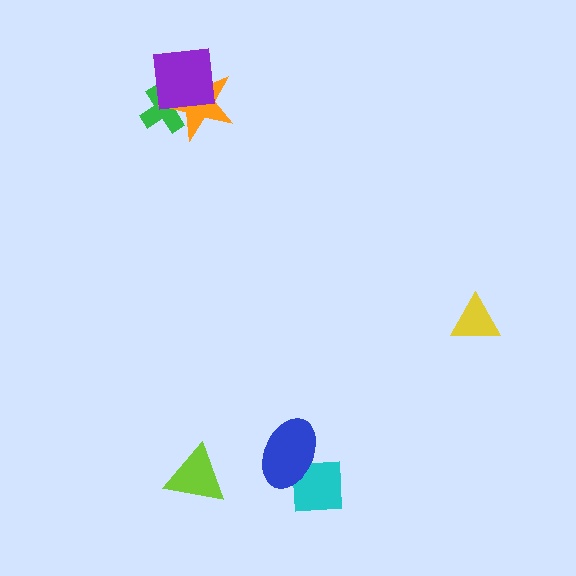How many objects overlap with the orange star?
2 objects overlap with the orange star.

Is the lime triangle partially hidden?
No, no other shape covers it.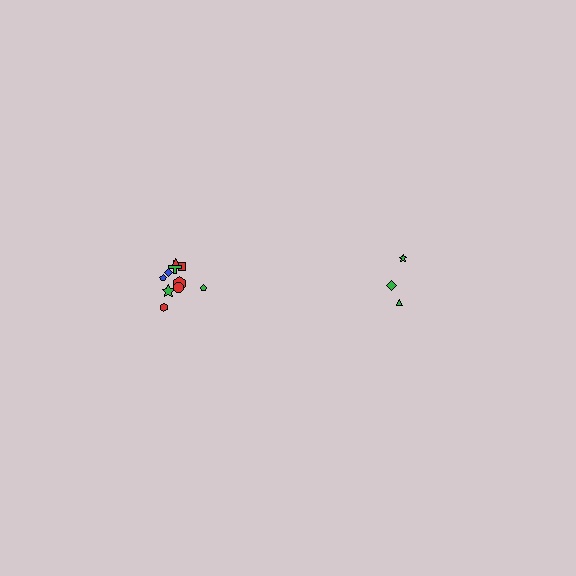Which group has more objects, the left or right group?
The left group.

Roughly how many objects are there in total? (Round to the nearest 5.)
Roughly 15 objects in total.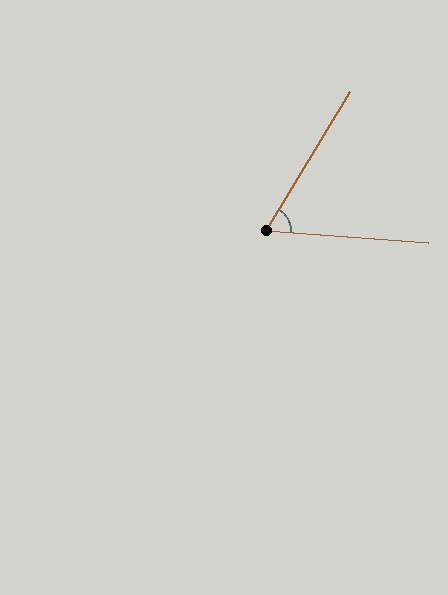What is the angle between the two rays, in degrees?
Approximately 63 degrees.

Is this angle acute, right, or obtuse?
It is acute.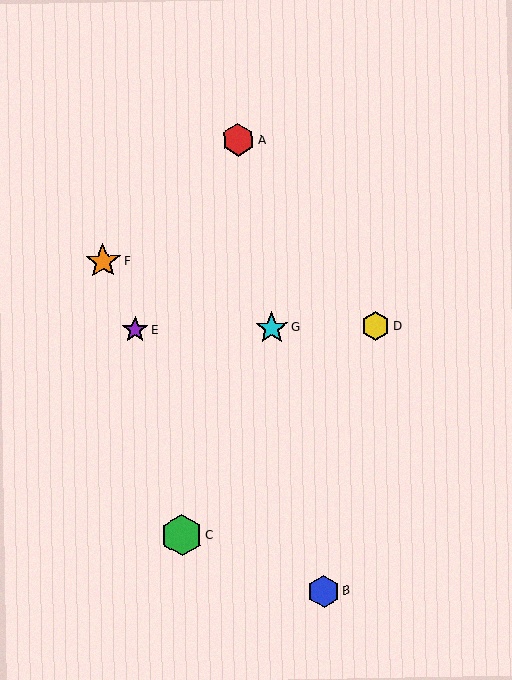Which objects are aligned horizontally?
Objects D, E, G are aligned horizontally.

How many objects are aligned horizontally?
3 objects (D, E, G) are aligned horizontally.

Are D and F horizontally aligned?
No, D is at y≈326 and F is at y≈261.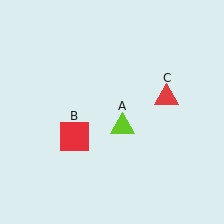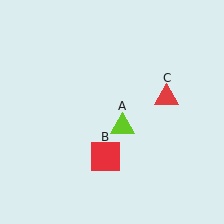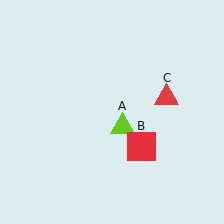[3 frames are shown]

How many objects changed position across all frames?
1 object changed position: red square (object B).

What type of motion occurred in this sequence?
The red square (object B) rotated counterclockwise around the center of the scene.